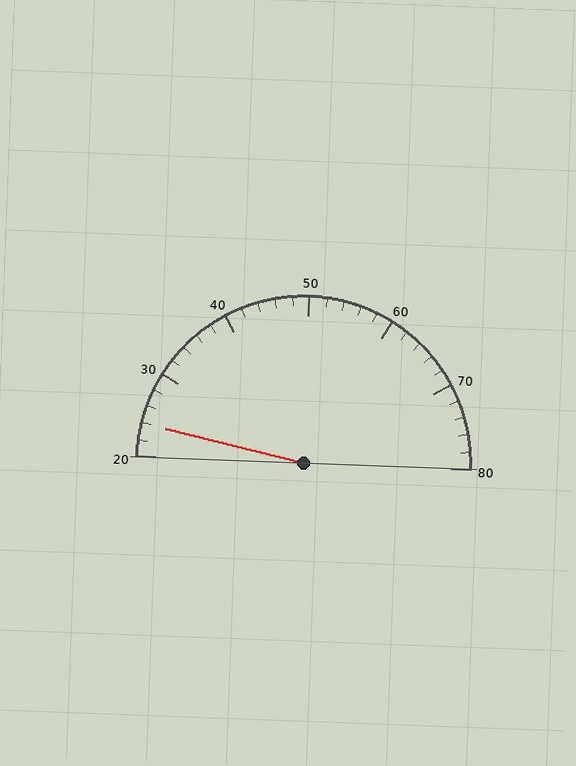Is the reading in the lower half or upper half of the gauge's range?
The reading is in the lower half of the range (20 to 80).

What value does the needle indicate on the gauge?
The needle indicates approximately 24.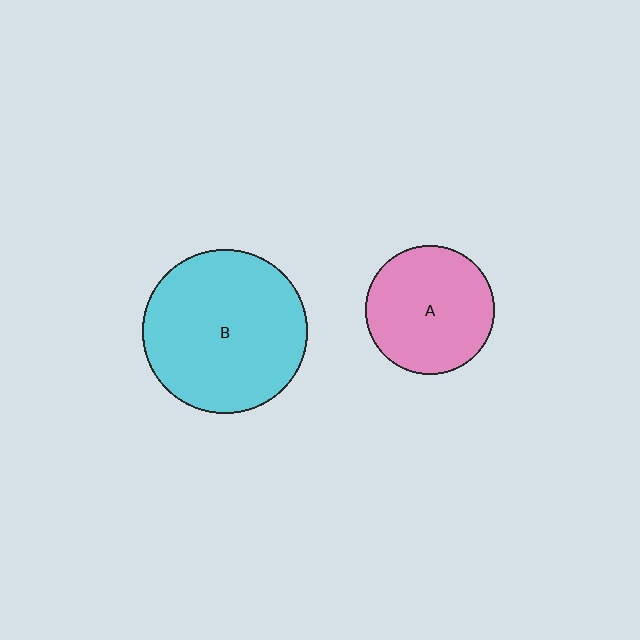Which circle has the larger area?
Circle B (cyan).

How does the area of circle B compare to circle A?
Approximately 1.6 times.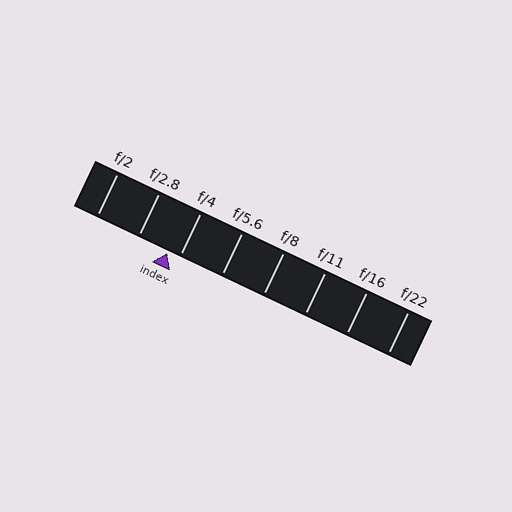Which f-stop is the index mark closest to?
The index mark is closest to f/4.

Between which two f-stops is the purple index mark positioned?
The index mark is between f/2.8 and f/4.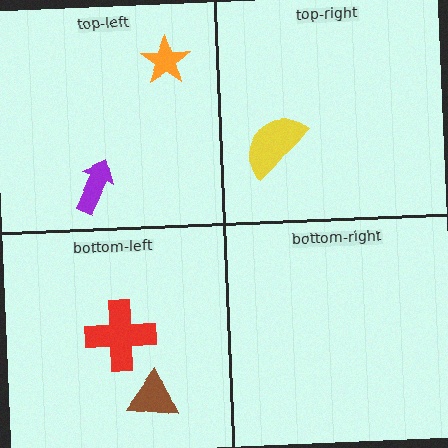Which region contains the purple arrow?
The top-left region.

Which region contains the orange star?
The top-left region.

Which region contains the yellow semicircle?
The top-right region.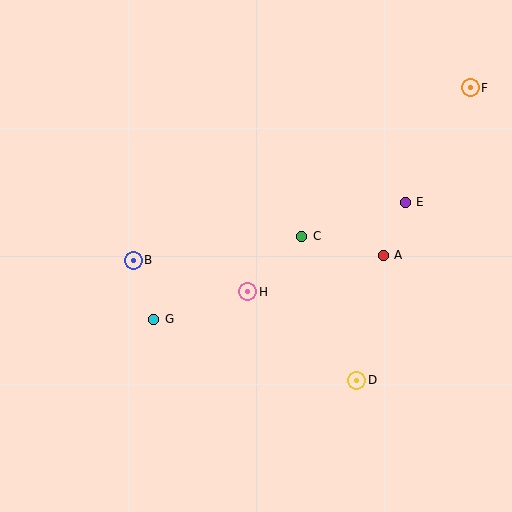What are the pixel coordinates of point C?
Point C is at (302, 236).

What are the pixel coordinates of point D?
Point D is at (357, 380).